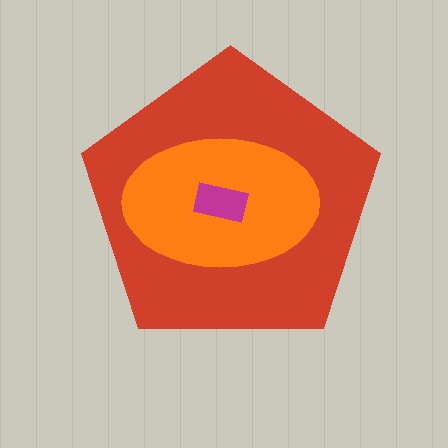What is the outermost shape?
The red pentagon.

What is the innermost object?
The magenta rectangle.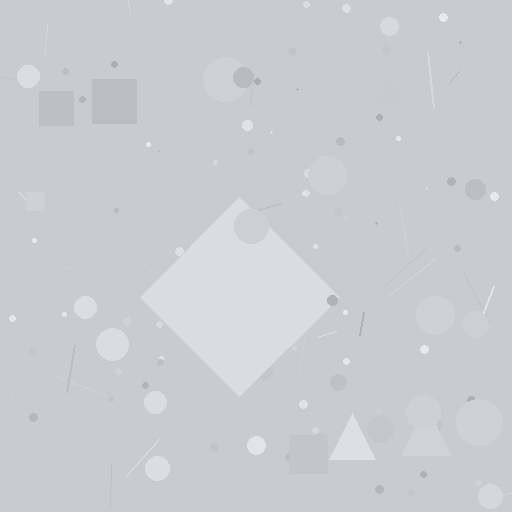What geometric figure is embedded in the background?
A diamond is embedded in the background.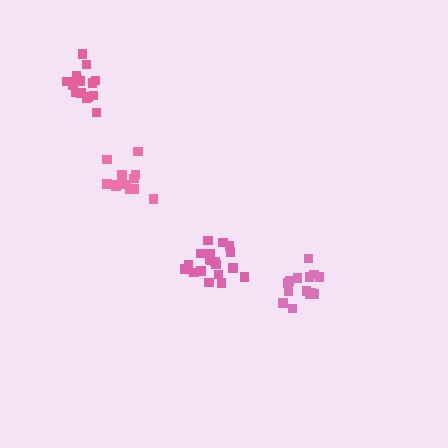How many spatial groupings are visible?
There are 4 spatial groupings.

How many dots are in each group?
Group 1: 19 dots, Group 2: 15 dots, Group 3: 14 dots, Group 4: 13 dots (61 total).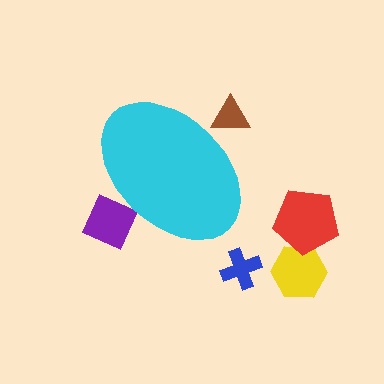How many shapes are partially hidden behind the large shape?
2 shapes are partially hidden.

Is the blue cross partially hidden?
No, the blue cross is fully visible.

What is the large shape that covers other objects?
A cyan ellipse.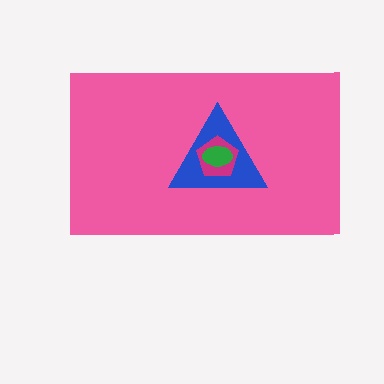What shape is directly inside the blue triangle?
The magenta pentagon.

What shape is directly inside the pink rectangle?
The blue triangle.